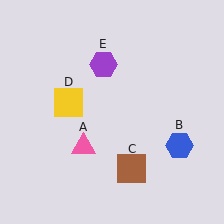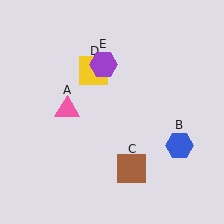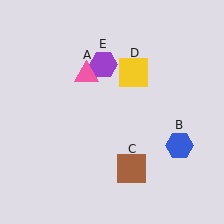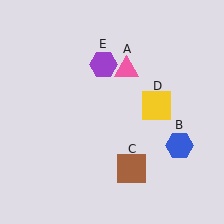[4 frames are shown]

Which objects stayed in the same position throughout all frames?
Blue hexagon (object B) and brown square (object C) and purple hexagon (object E) remained stationary.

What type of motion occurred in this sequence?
The pink triangle (object A), yellow square (object D) rotated clockwise around the center of the scene.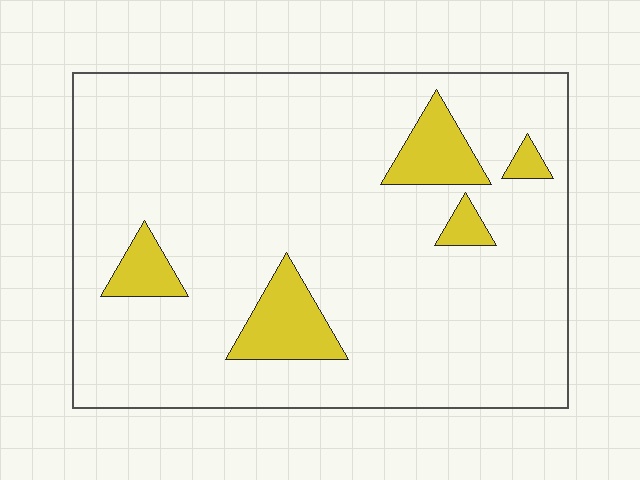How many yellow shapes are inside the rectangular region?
5.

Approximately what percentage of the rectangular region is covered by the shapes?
Approximately 10%.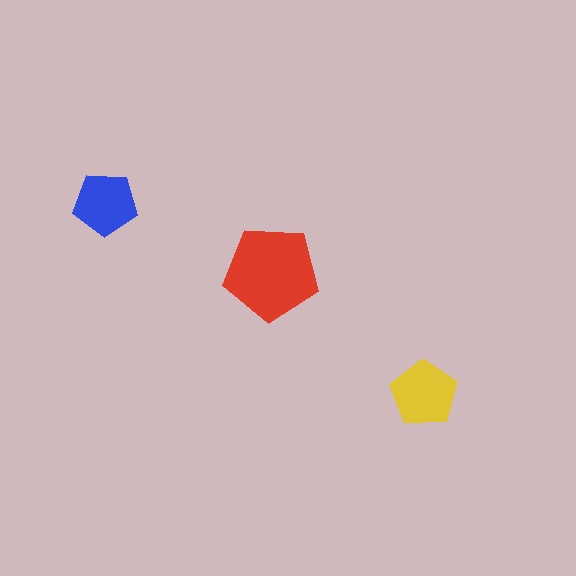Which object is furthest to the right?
The yellow pentagon is rightmost.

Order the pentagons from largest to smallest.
the red one, the yellow one, the blue one.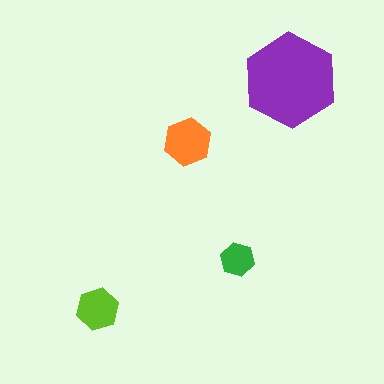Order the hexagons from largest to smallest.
the purple one, the orange one, the lime one, the green one.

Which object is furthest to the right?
The purple hexagon is rightmost.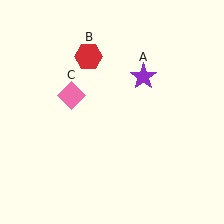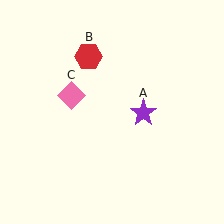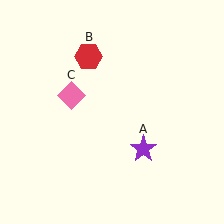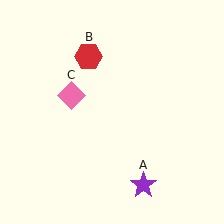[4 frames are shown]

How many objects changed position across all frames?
1 object changed position: purple star (object A).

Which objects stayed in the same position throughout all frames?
Red hexagon (object B) and pink diamond (object C) remained stationary.